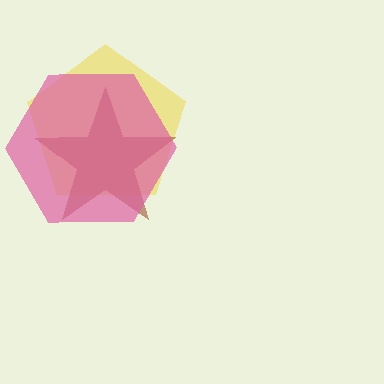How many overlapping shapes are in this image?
There are 3 overlapping shapes in the image.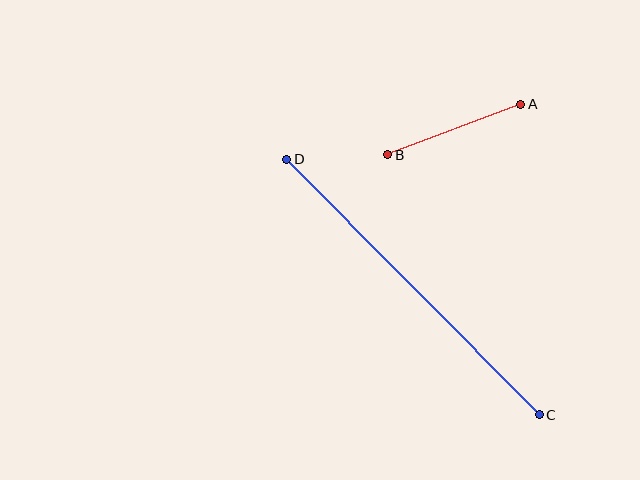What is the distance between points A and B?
The distance is approximately 142 pixels.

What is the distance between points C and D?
The distance is approximately 359 pixels.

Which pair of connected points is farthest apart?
Points C and D are farthest apart.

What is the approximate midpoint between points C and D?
The midpoint is at approximately (413, 287) pixels.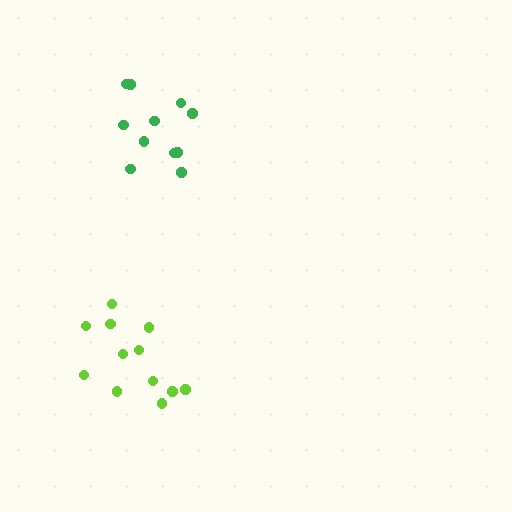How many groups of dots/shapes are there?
There are 2 groups.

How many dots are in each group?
Group 1: 12 dots, Group 2: 11 dots (23 total).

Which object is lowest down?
The lime cluster is bottommost.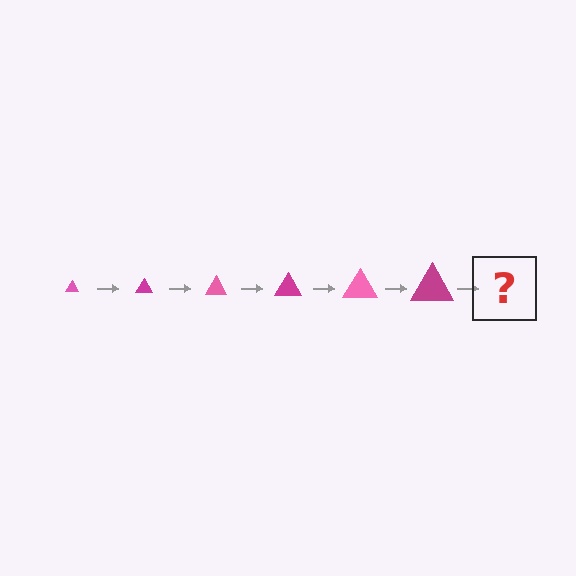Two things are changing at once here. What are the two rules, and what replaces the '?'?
The two rules are that the triangle grows larger each step and the color cycles through pink and magenta. The '?' should be a pink triangle, larger than the previous one.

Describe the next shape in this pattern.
It should be a pink triangle, larger than the previous one.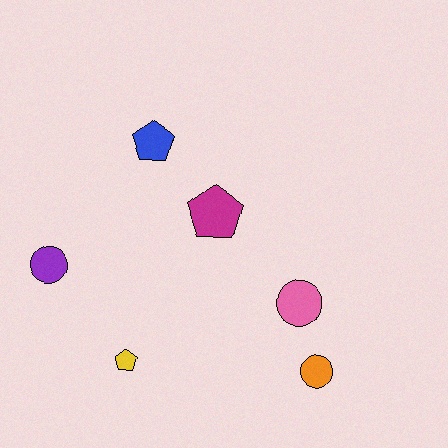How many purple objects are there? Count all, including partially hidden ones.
There is 1 purple object.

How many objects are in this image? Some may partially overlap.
There are 6 objects.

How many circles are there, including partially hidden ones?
There are 3 circles.